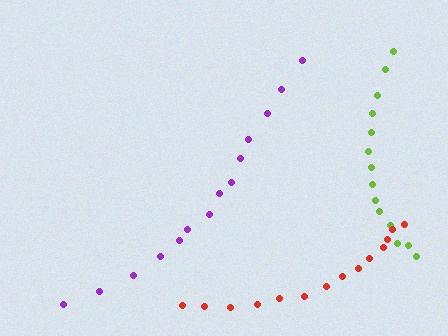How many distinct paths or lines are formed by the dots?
There are 3 distinct paths.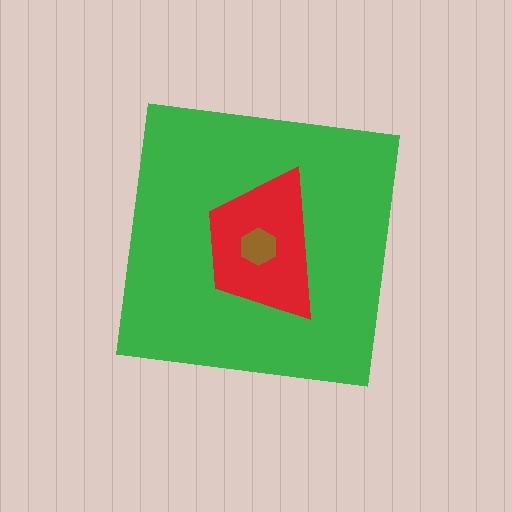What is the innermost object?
The brown hexagon.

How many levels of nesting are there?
3.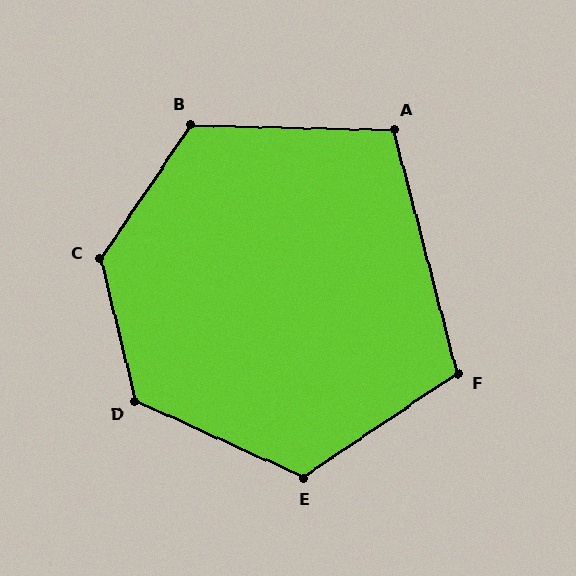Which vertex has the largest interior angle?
C, at approximately 132 degrees.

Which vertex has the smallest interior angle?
A, at approximately 106 degrees.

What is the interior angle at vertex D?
Approximately 128 degrees (obtuse).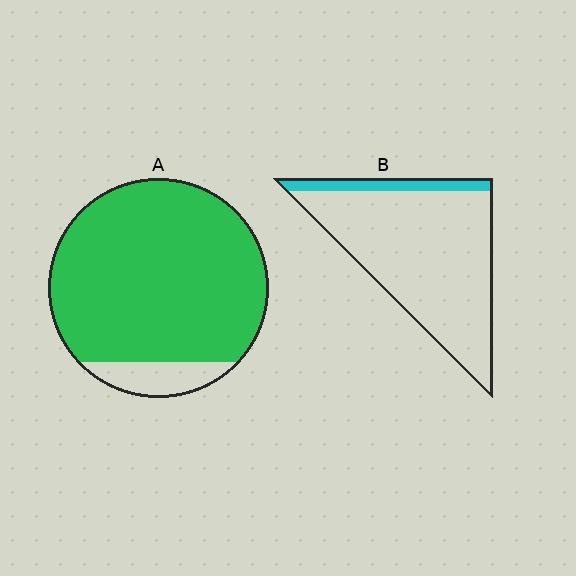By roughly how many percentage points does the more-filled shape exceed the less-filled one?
By roughly 80 percentage points (A over B).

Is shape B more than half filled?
No.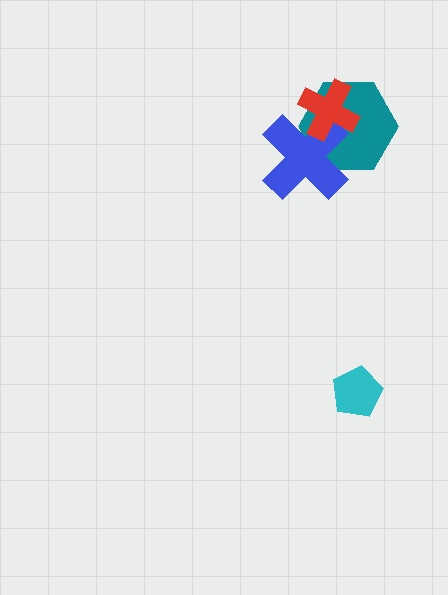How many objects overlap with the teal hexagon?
2 objects overlap with the teal hexagon.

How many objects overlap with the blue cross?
2 objects overlap with the blue cross.